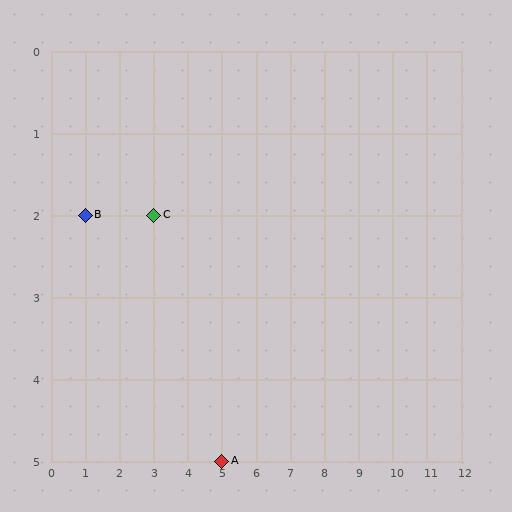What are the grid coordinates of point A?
Point A is at grid coordinates (5, 5).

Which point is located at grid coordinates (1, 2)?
Point B is at (1, 2).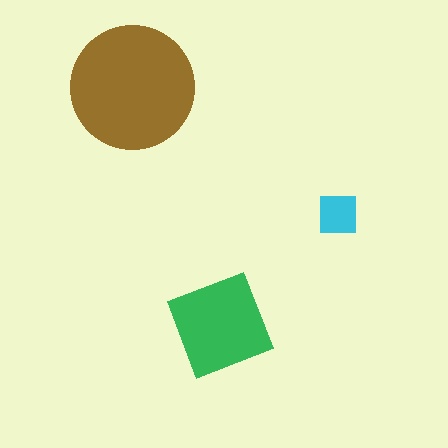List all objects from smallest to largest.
The cyan square, the green diamond, the brown circle.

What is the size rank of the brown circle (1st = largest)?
1st.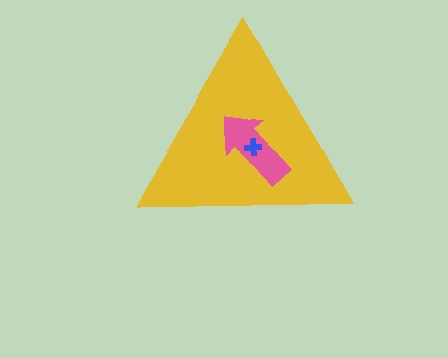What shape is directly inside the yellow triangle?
The pink arrow.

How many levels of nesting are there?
3.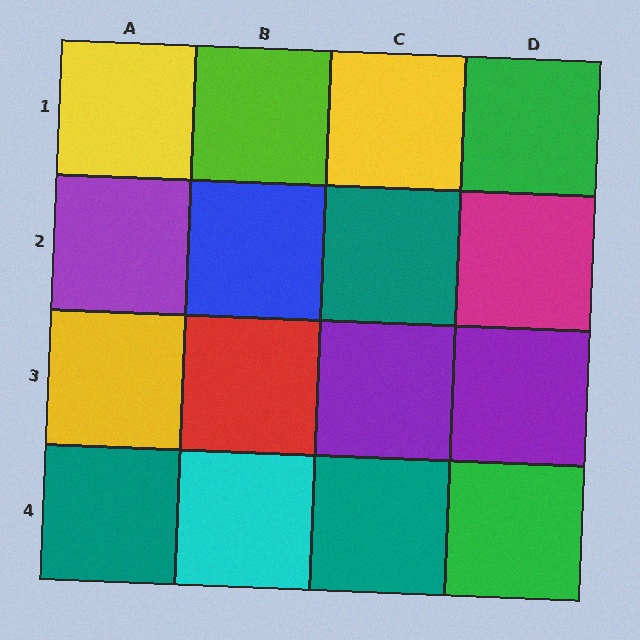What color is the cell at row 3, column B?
Red.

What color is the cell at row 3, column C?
Purple.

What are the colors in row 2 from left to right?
Purple, blue, teal, magenta.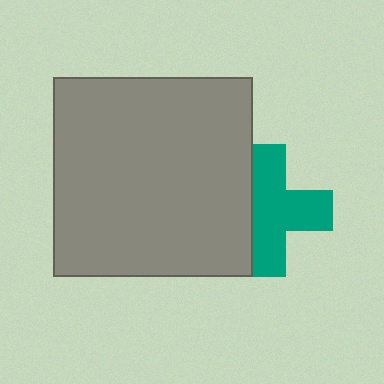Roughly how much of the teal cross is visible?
Most of it is visible (roughly 68%).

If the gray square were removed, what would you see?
You would see the complete teal cross.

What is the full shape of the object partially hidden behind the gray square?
The partially hidden object is a teal cross.